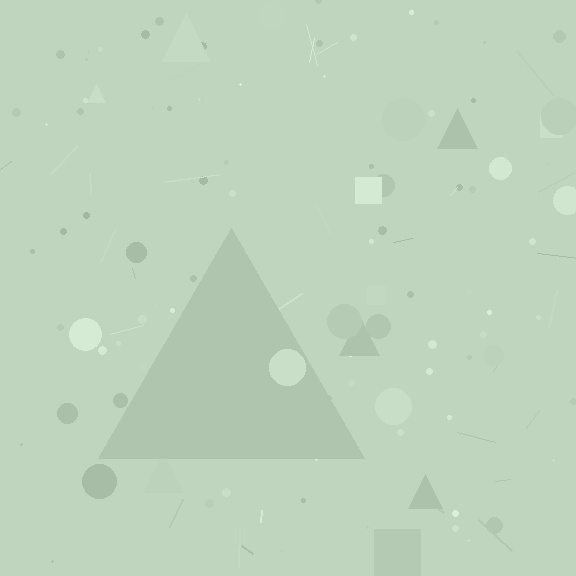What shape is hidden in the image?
A triangle is hidden in the image.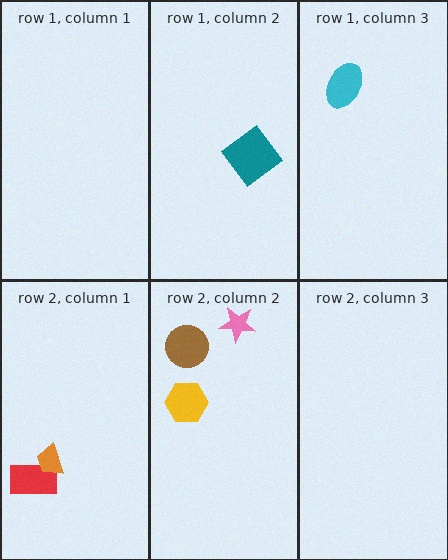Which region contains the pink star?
The row 2, column 2 region.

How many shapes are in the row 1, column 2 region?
1.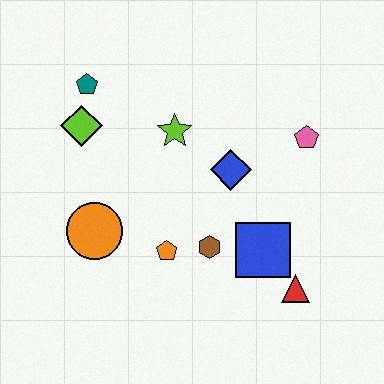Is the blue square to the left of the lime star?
No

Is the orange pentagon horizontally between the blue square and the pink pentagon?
No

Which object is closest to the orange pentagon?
The brown hexagon is closest to the orange pentagon.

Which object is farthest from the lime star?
The red triangle is farthest from the lime star.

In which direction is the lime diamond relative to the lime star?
The lime diamond is to the left of the lime star.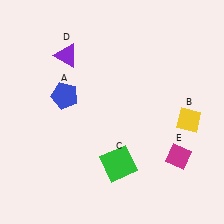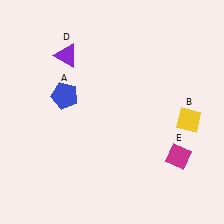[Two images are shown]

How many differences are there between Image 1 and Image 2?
There is 1 difference between the two images.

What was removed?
The green square (C) was removed in Image 2.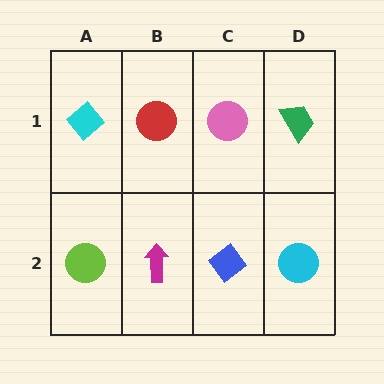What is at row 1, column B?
A red circle.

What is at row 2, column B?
A magenta arrow.